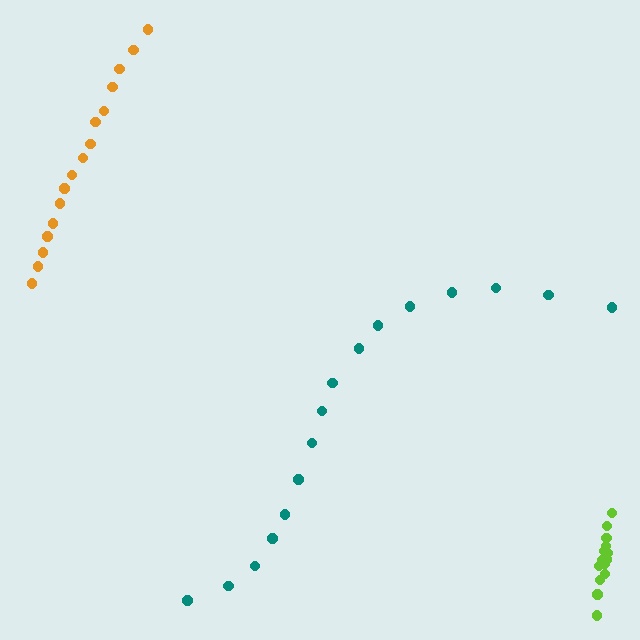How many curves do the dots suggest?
There are 3 distinct paths.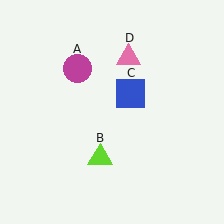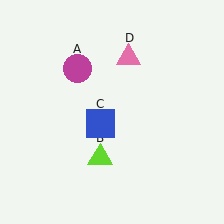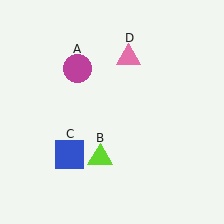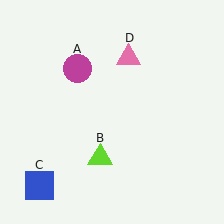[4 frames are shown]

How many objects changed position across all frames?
1 object changed position: blue square (object C).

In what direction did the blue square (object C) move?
The blue square (object C) moved down and to the left.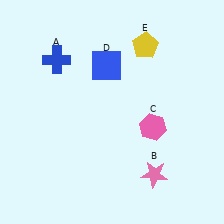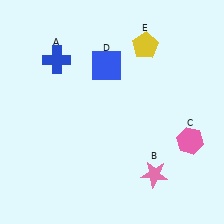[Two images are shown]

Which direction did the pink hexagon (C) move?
The pink hexagon (C) moved right.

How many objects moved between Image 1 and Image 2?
1 object moved between the two images.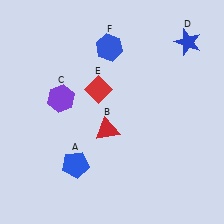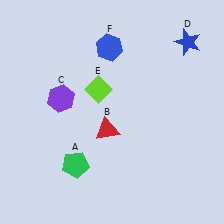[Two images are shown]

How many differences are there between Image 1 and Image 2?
There are 2 differences between the two images.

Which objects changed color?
A changed from blue to green. E changed from red to lime.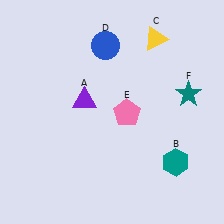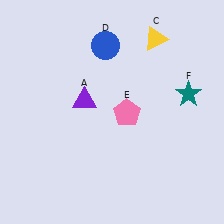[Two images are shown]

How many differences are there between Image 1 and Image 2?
There is 1 difference between the two images.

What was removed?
The teal hexagon (B) was removed in Image 2.